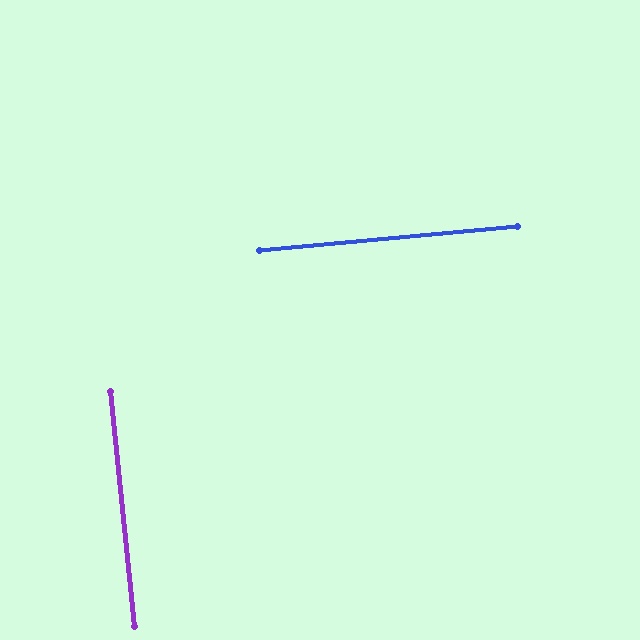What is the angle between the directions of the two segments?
Approximately 89 degrees.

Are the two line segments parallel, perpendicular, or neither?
Perpendicular — they meet at approximately 89°.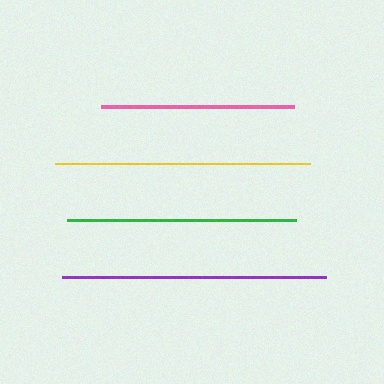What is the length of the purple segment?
The purple segment is approximately 264 pixels long.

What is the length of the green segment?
The green segment is approximately 229 pixels long.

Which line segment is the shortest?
The pink line is the shortest at approximately 193 pixels.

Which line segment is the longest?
The purple line is the longest at approximately 264 pixels.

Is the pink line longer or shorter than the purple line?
The purple line is longer than the pink line.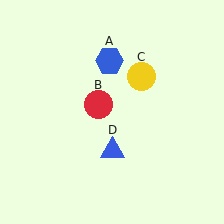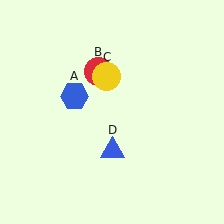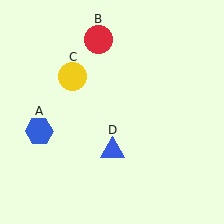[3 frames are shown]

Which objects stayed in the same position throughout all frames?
Blue triangle (object D) remained stationary.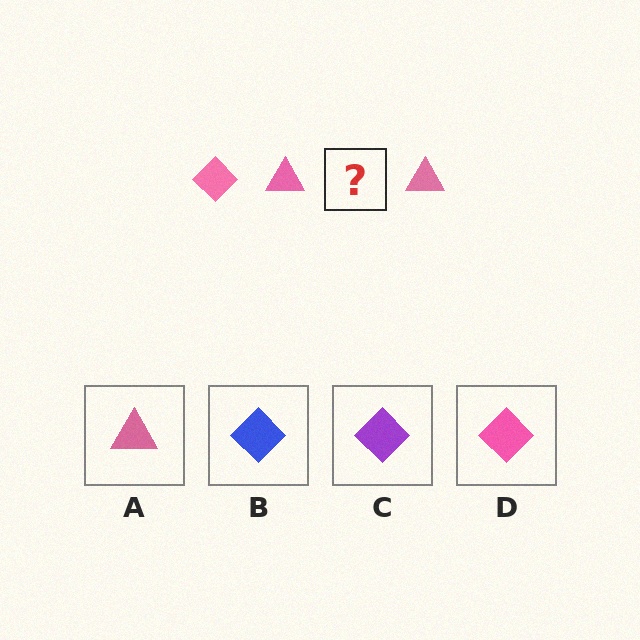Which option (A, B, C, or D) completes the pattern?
D.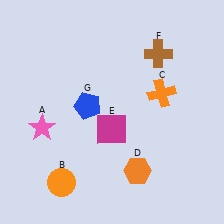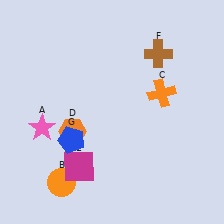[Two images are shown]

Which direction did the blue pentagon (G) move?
The blue pentagon (G) moved down.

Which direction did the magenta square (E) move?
The magenta square (E) moved down.